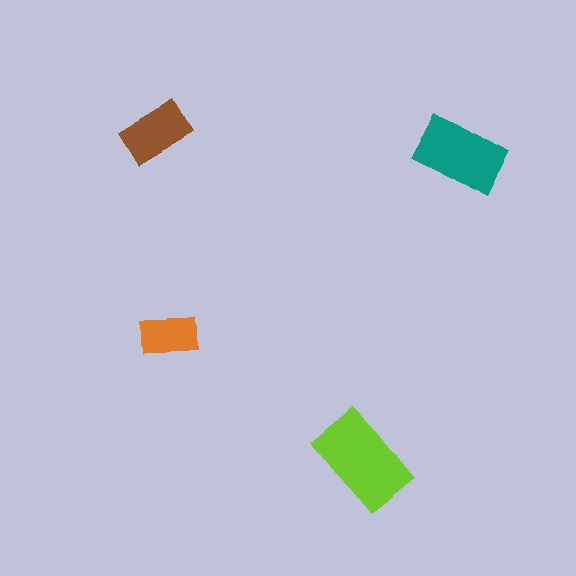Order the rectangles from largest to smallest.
the lime one, the teal one, the brown one, the orange one.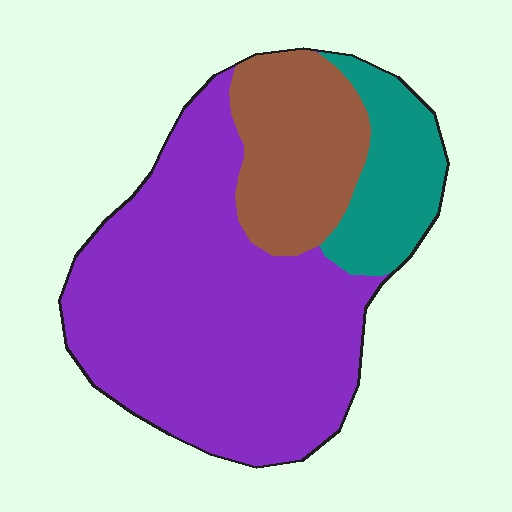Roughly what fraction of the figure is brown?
Brown takes up about one fifth (1/5) of the figure.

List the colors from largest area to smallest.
From largest to smallest: purple, brown, teal.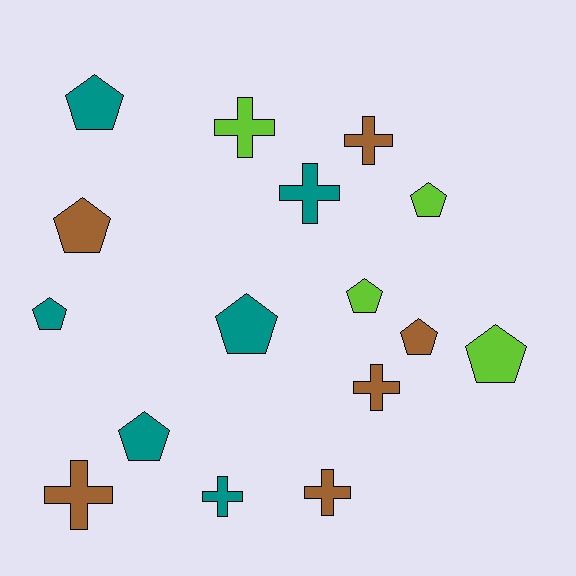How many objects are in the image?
There are 16 objects.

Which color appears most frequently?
Teal, with 6 objects.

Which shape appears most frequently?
Pentagon, with 9 objects.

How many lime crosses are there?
There is 1 lime cross.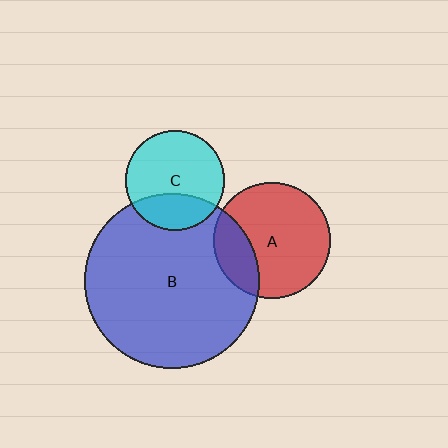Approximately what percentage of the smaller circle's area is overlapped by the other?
Approximately 30%.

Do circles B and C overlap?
Yes.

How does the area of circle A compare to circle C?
Approximately 1.4 times.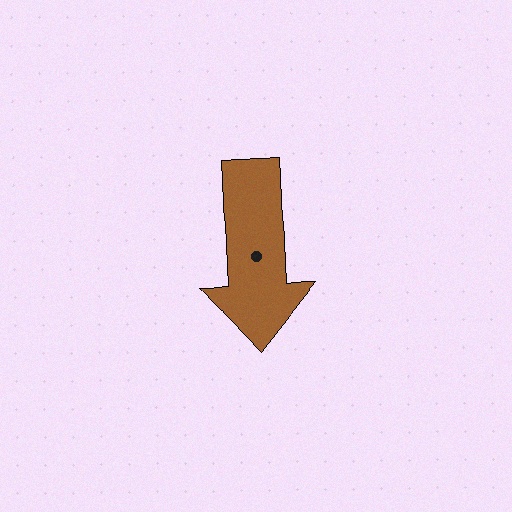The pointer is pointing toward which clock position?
Roughly 6 o'clock.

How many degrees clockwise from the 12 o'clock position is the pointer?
Approximately 177 degrees.